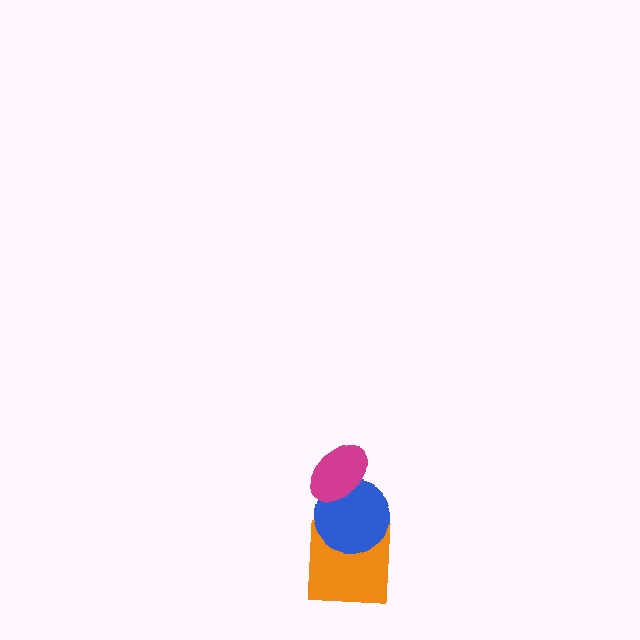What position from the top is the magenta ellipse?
The magenta ellipse is 1st from the top.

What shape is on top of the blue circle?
The magenta ellipse is on top of the blue circle.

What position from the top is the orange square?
The orange square is 3rd from the top.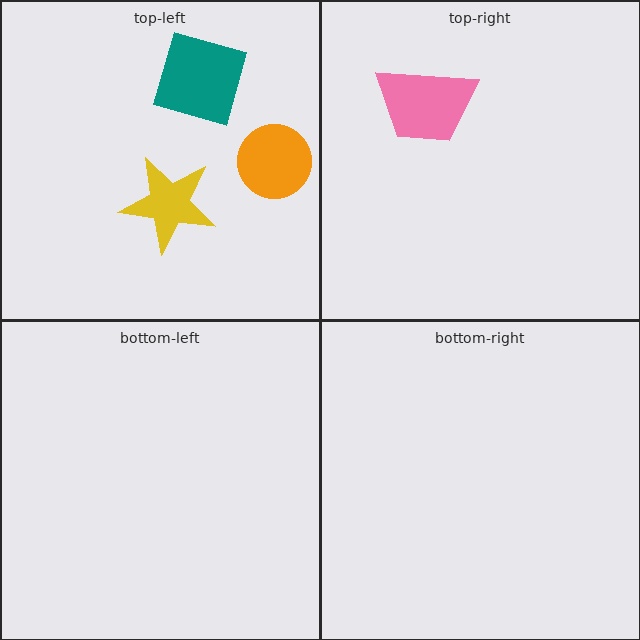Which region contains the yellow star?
The top-left region.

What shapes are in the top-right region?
The pink trapezoid.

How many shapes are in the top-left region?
3.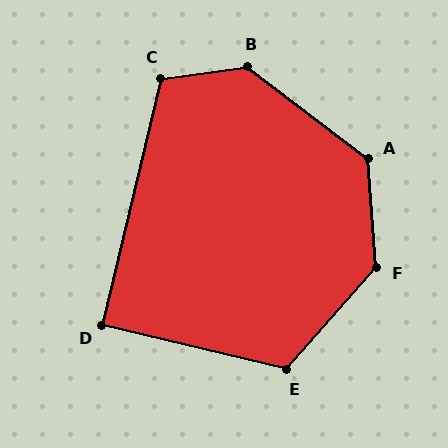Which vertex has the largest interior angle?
B, at approximately 135 degrees.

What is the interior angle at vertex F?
Approximately 134 degrees (obtuse).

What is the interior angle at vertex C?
Approximately 111 degrees (obtuse).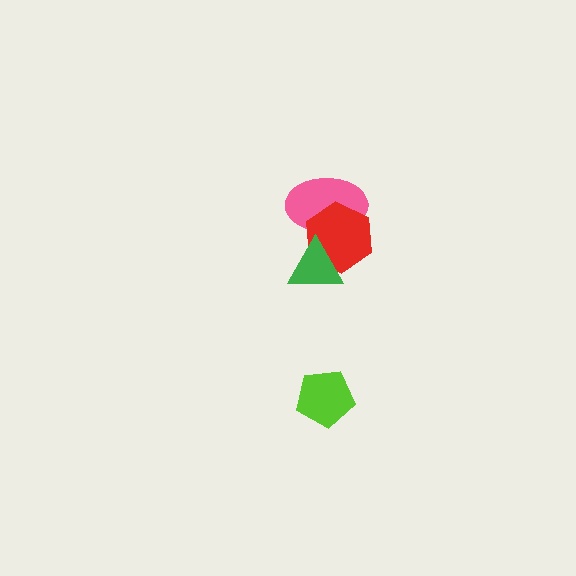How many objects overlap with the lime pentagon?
0 objects overlap with the lime pentagon.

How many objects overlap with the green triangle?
2 objects overlap with the green triangle.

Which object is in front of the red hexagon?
The green triangle is in front of the red hexagon.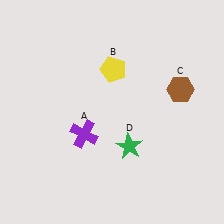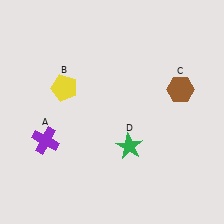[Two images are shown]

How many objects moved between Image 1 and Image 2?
2 objects moved between the two images.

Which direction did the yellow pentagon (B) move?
The yellow pentagon (B) moved left.